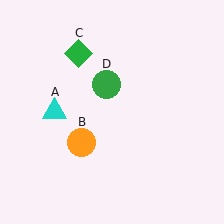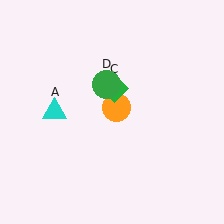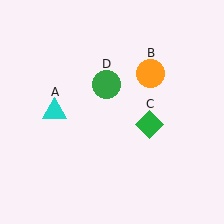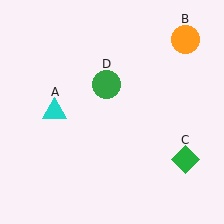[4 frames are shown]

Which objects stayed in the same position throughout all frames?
Cyan triangle (object A) and green circle (object D) remained stationary.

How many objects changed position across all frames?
2 objects changed position: orange circle (object B), green diamond (object C).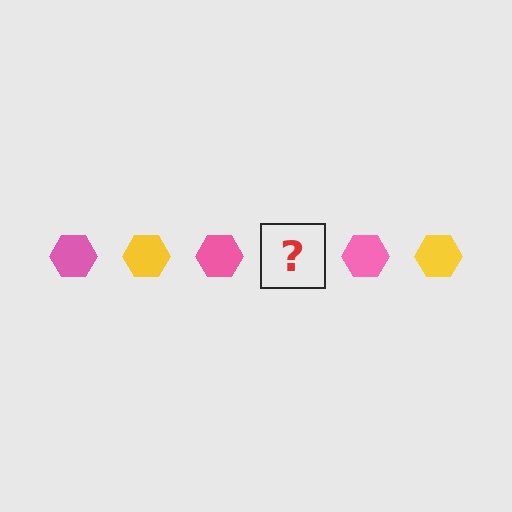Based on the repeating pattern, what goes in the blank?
The blank should be a yellow hexagon.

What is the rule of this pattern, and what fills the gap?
The rule is that the pattern cycles through pink, yellow hexagons. The gap should be filled with a yellow hexagon.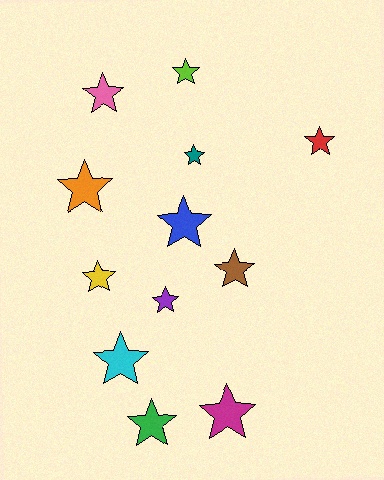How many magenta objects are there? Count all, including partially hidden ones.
There is 1 magenta object.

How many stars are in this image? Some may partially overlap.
There are 12 stars.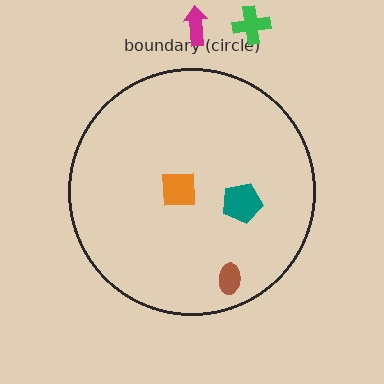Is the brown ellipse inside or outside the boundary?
Inside.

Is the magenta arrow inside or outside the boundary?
Outside.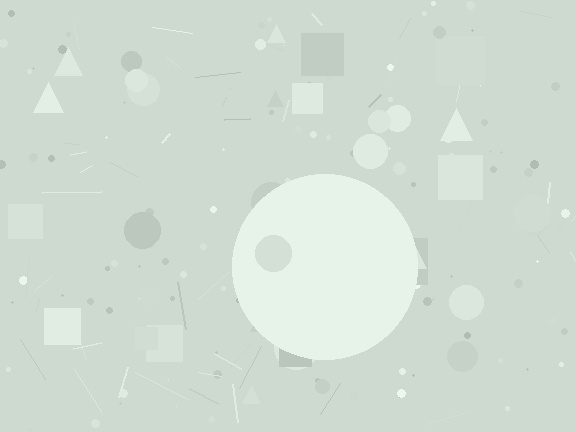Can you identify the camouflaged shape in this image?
The camouflaged shape is a circle.